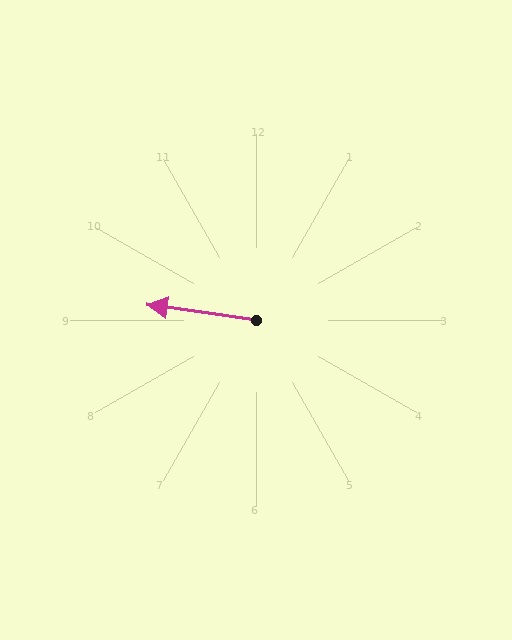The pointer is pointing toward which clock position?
Roughly 9 o'clock.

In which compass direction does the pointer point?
West.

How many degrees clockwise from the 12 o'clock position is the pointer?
Approximately 278 degrees.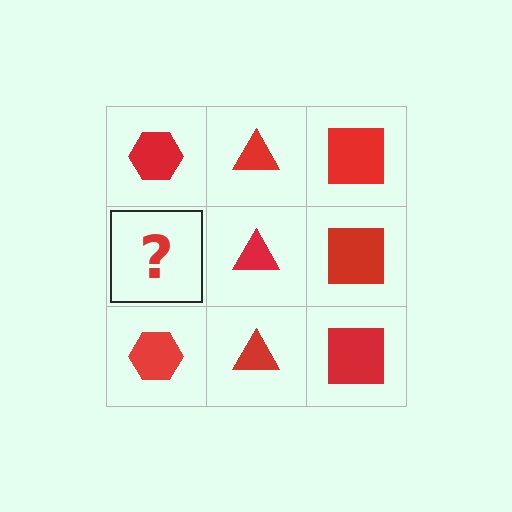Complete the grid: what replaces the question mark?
The question mark should be replaced with a red hexagon.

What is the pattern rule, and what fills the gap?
The rule is that each column has a consistent shape. The gap should be filled with a red hexagon.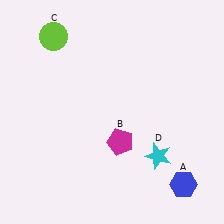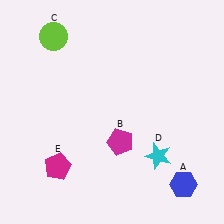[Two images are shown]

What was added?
A magenta pentagon (E) was added in Image 2.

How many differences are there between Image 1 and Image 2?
There is 1 difference between the two images.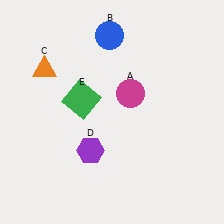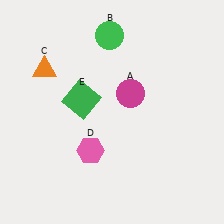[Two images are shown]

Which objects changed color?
B changed from blue to green. D changed from purple to pink.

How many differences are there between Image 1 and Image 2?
There are 2 differences between the two images.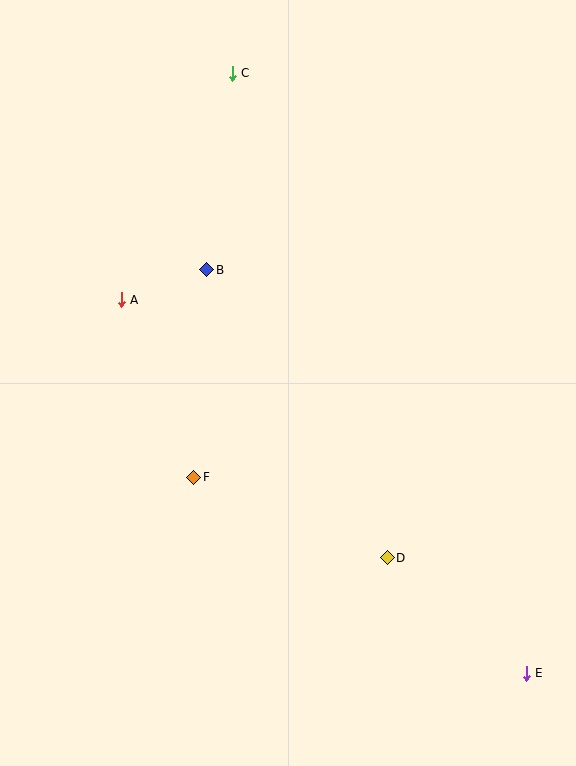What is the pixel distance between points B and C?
The distance between B and C is 198 pixels.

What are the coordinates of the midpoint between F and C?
The midpoint between F and C is at (213, 275).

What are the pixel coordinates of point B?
Point B is at (207, 270).